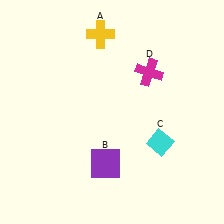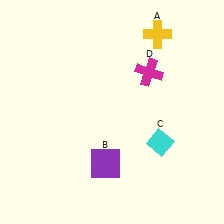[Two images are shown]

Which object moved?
The yellow cross (A) moved right.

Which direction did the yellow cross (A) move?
The yellow cross (A) moved right.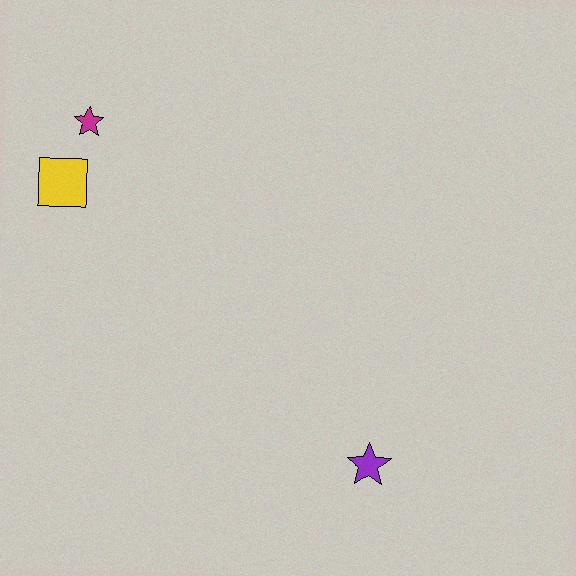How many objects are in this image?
There are 3 objects.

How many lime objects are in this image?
There are no lime objects.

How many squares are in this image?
There is 1 square.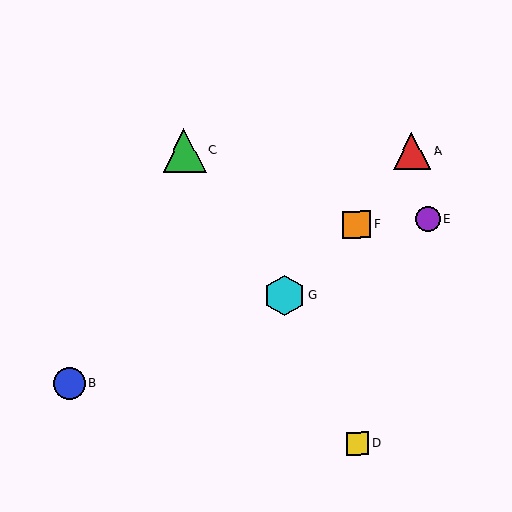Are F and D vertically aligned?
Yes, both are at x≈356.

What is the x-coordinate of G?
Object G is at x≈285.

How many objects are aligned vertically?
2 objects (D, F) are aligned vertically.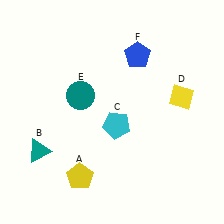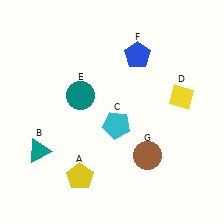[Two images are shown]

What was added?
A brown circle (G) was added in Image 2.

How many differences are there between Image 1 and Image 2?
There is 1 difference between the two images.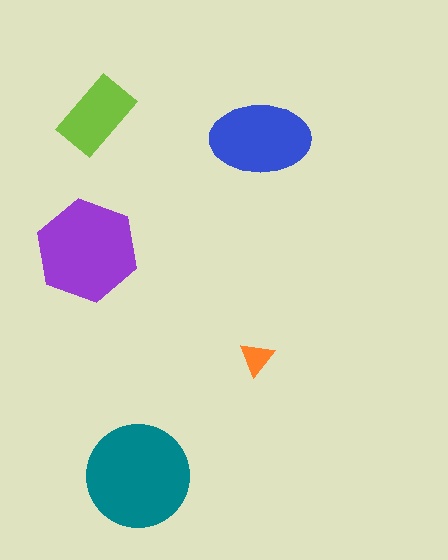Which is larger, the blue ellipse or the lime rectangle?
The blue ellipse.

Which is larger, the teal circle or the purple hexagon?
The teal circle.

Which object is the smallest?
The orange triangle.